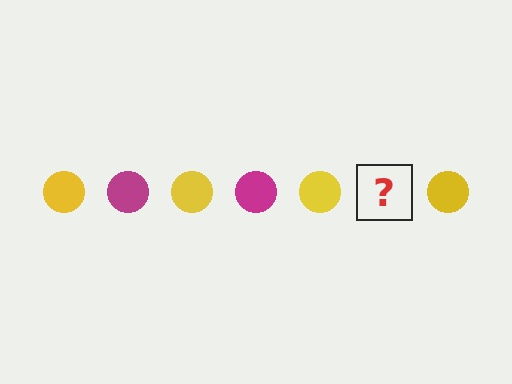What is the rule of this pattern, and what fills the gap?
The rule is that the pattern cycles through yellow, magenta circles. The gap should be filled with a magenta circle.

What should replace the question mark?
The question mark should be replaced with a magenta circle.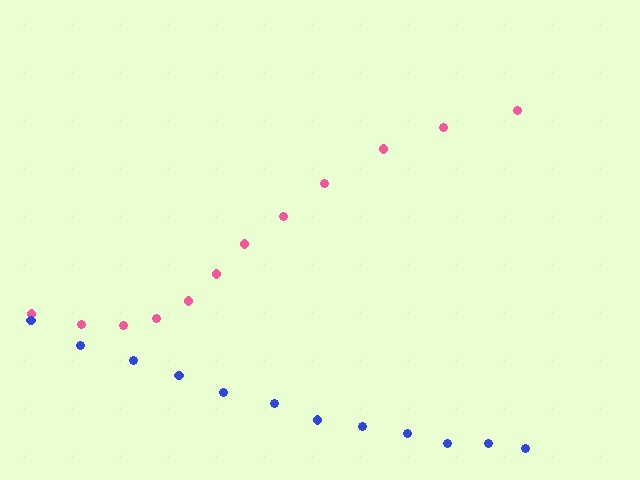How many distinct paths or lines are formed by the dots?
There are 2 distinct paths.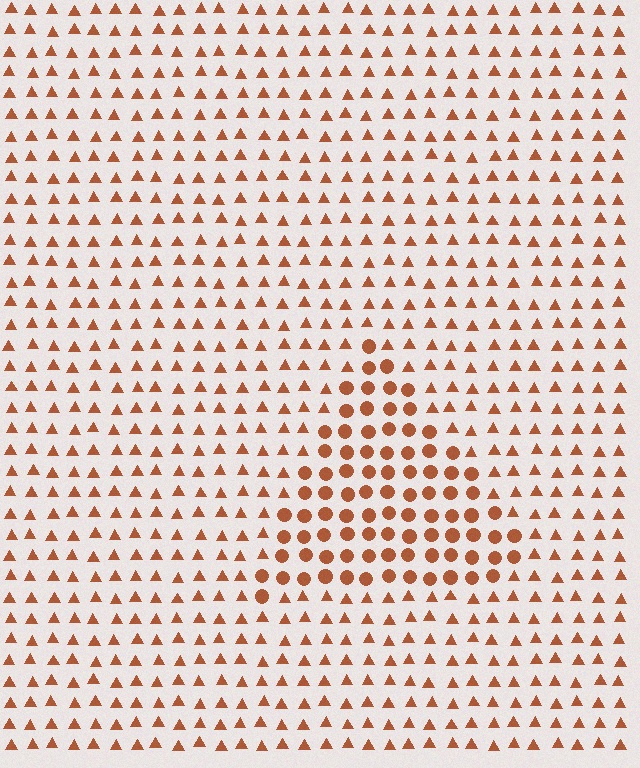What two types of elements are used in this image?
The image uses circles inside the triangle region and triangles outside it.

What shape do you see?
I see a triangle.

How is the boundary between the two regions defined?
The boundary is defined by a change in element shape: circles inside vs. triangles outside. All elements share the same color and spacing.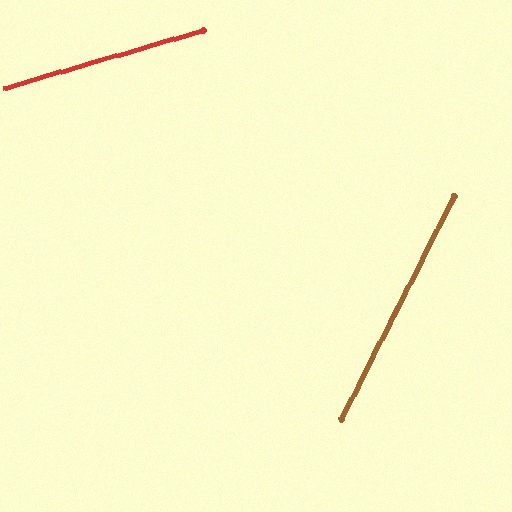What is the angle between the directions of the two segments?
Approximately 47 degrees.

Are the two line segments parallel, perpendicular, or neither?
Neither parallel nor perpendicular — they differ by about 47°.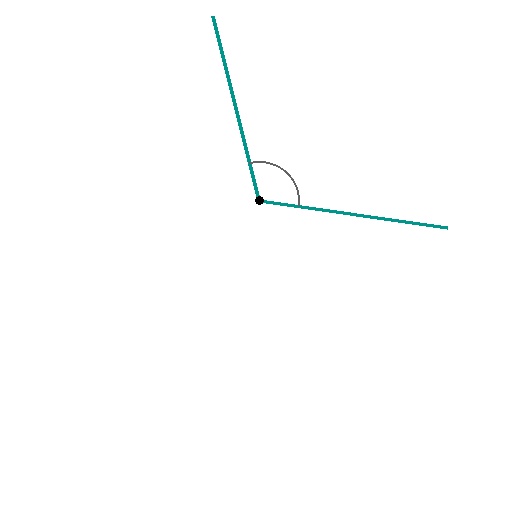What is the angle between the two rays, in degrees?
Approximately 112 degrees.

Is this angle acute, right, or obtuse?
It is obtuse.